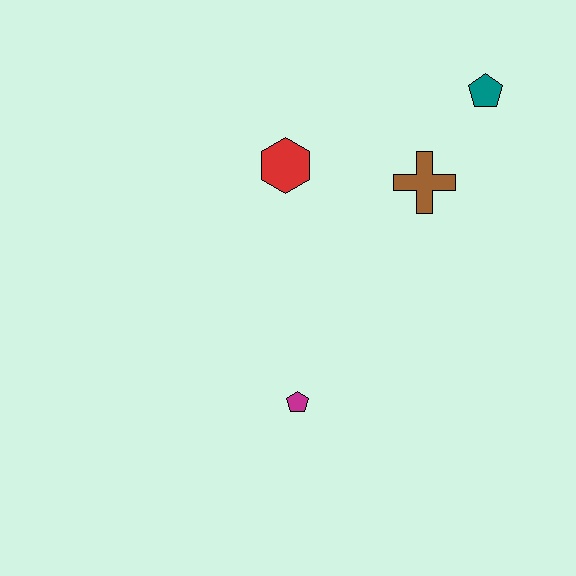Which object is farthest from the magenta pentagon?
The teal pentagon is farthest from the magenta pentagon.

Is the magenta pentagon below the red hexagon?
Yes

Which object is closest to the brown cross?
The teal pentagon is closest to the brown cross.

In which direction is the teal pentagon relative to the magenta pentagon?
The teal pentagon is above the magenta pentagon.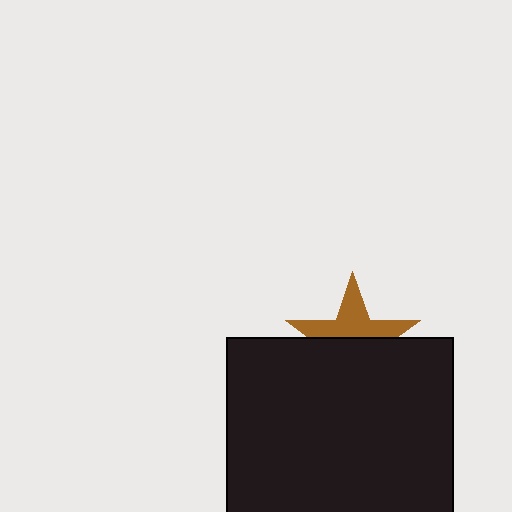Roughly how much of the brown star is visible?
About half of it is visible (roughly 48%).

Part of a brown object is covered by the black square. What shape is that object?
It is a star.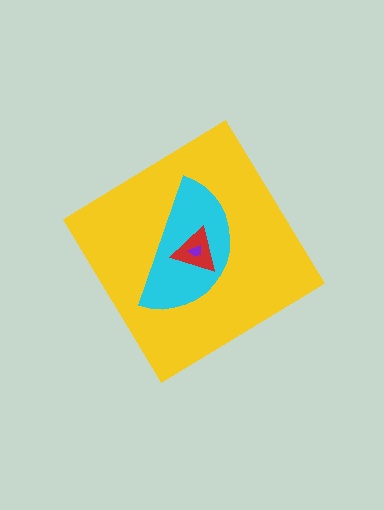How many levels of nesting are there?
4.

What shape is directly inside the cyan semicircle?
The red triangle.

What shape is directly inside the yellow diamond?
The cyan semicircle.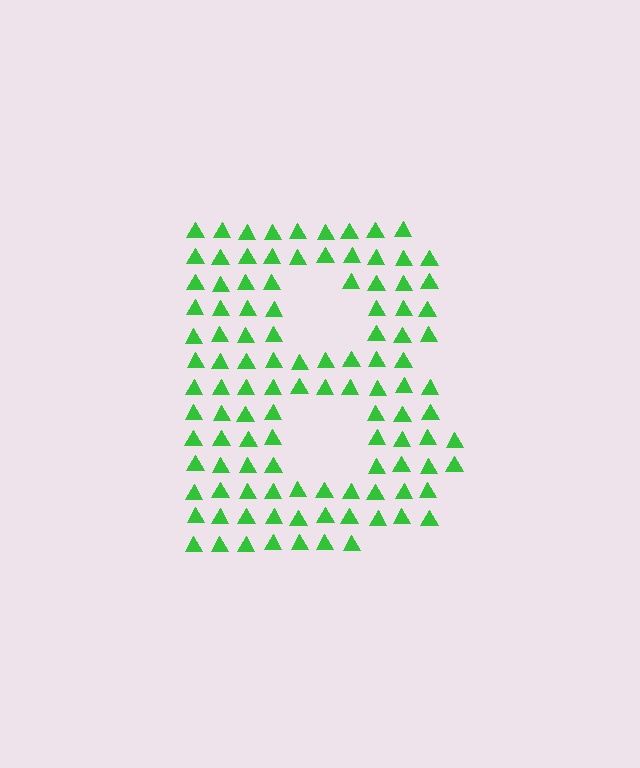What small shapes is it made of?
It is made of small triangles.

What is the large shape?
The large shape is the letter B.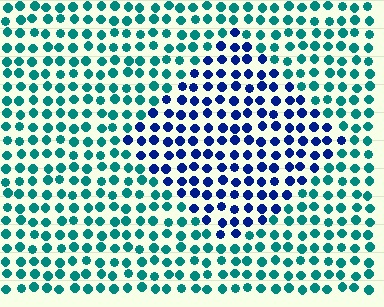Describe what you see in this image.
The image is filled with small teal elements in a uniform arrangement. A diamond-shaped region is visible where the elements are tinted to a slightly different hue, forming a subtle color boundary.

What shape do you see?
I see a diamond.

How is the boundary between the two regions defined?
The boundary is defined purely by a slight shift in hue (about 54 degrees). Spacing, size, and orientation are identical on both sides.